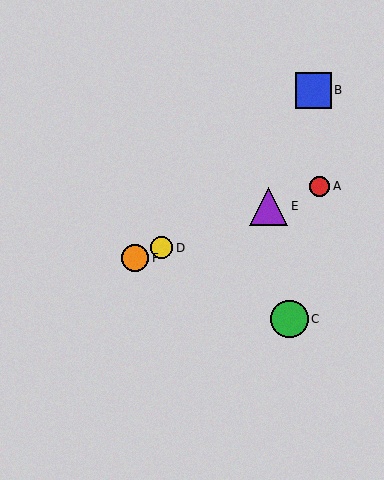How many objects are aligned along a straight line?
4 objects (A, D, E, F) are aligned along a straight line.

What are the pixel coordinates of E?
Object E is at (268, 206).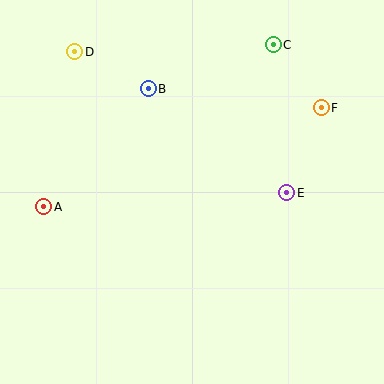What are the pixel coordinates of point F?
Point F is at (321, 108).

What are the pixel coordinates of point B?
Point B is at (148, 89).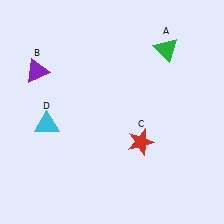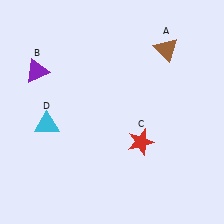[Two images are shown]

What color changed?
The triangle (A) changed from green in Image 1 to brown in Image 2.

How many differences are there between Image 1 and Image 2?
There is 1 difference between the two images.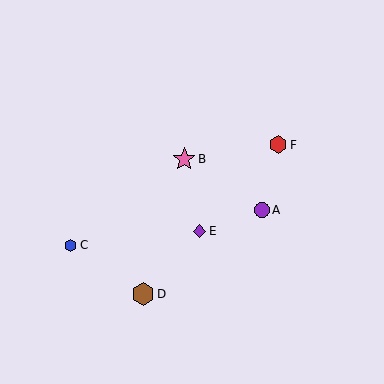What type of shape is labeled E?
Shape E is a purple diamond.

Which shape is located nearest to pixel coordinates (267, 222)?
The purple circle (labeled A) at (262, 210) is nearest to that location.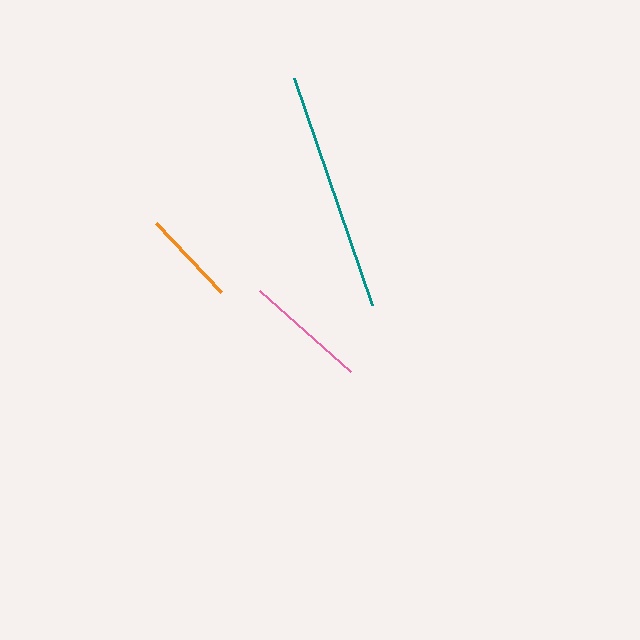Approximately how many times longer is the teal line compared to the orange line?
The teal line is approximately 2.6 times the length of the orange line.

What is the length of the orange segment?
The orange segment is approximately 94 pixels long.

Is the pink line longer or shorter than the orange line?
The pink line is longer than the orange line.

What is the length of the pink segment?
The pink segment is approximately 121 pixels long.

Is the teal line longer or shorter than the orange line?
The teal line is longer than the orange line.